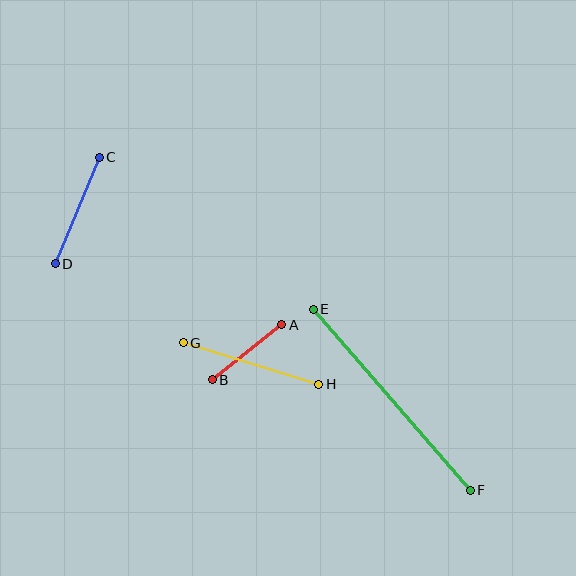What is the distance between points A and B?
The distance is approximately 89 pixels.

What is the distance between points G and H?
The distance is approximately 142 pixels.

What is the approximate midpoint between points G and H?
The midpoint is at approximately (251, 363) pixels.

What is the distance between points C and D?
The distance is approximately 115 pixels.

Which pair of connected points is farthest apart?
Points E and F are farthest apart.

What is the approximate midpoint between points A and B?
The midpoint is at approximately (247, 352) pixels.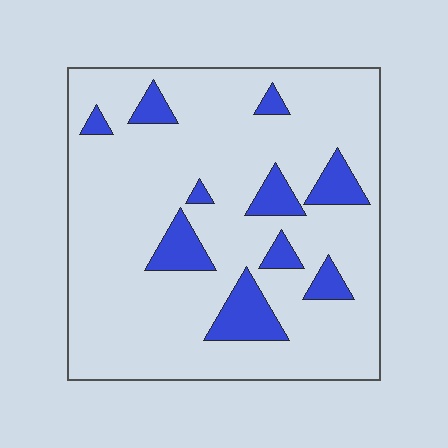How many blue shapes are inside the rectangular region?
10.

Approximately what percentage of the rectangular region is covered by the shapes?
Approximately 15%.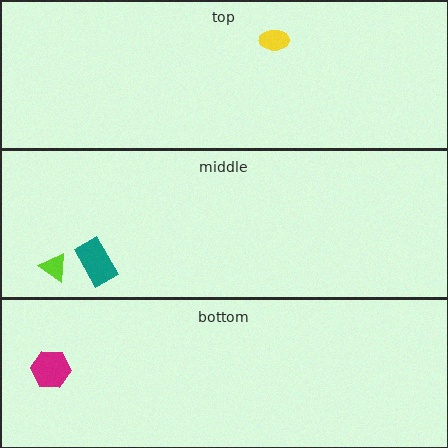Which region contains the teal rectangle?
The middle region.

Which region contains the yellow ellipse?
The top region.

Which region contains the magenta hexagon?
The bottom region.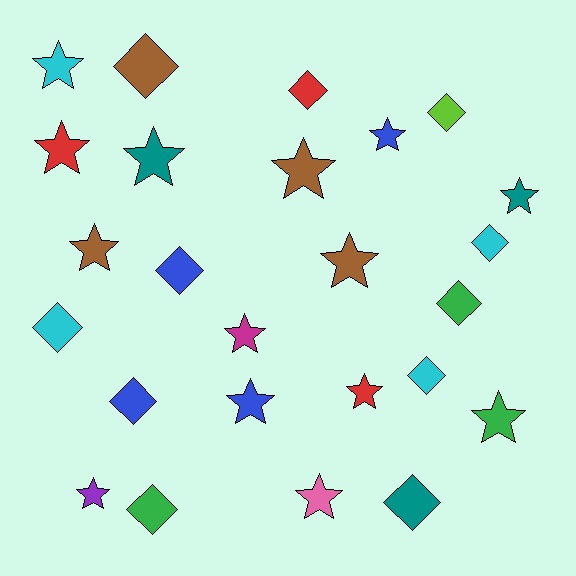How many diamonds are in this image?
There are 11 diamonds.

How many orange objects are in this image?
There are no orange objects.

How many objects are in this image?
There are 25 objects.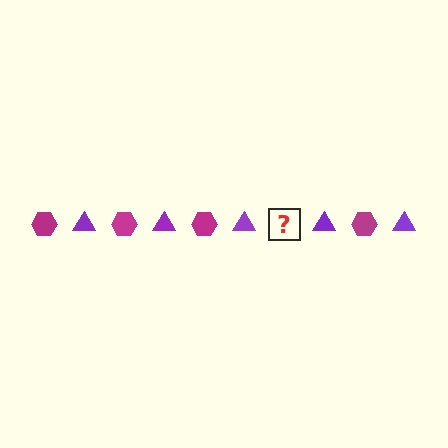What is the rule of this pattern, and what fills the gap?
The rule is that the pattern alternates between magenta hexagon and purple triangle. The gap should be filled with a magenta hexagon.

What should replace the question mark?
The question mark should be replaced with a magenta hexagon.